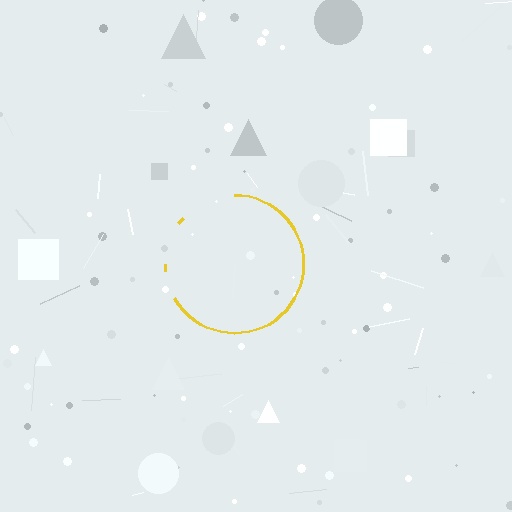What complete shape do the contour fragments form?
The contour fragments form a circle.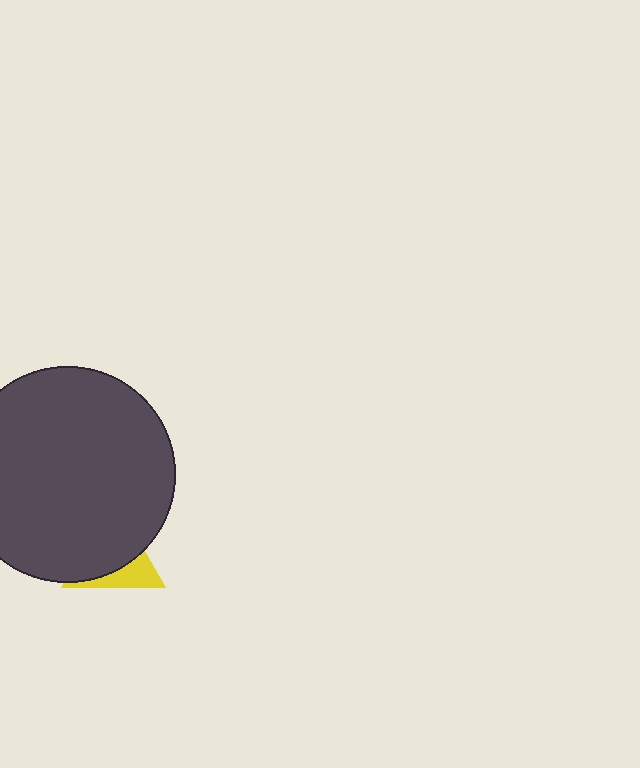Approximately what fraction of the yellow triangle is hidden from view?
Roughly 68% of the yellow triangle is hidden behind the dark gray circle.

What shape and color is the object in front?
The object in front is a dark gray circle.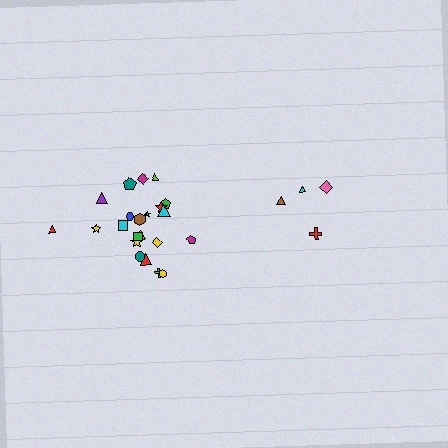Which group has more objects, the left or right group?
The left group.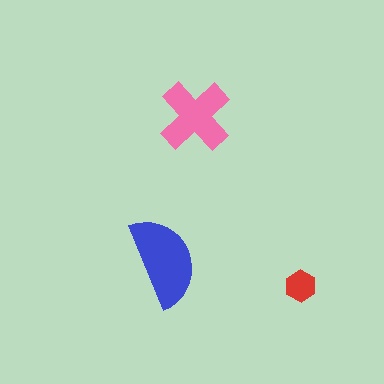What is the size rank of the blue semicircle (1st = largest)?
1st.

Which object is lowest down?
The red hexagon is bottommost.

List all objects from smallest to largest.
The red hexagon, the pink cross, the blue semicircle.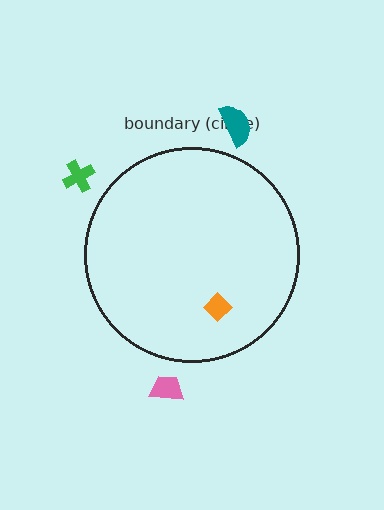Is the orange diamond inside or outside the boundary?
Inside.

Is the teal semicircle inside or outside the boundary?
Outside.